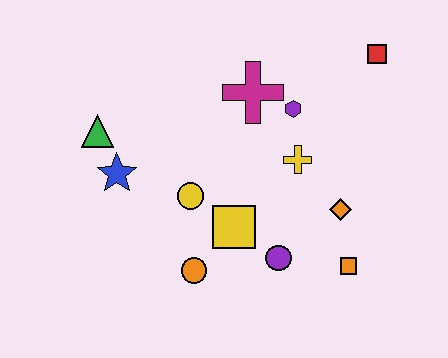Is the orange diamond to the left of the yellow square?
No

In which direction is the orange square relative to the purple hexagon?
The orange square is below the purple hexagon.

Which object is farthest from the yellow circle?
The red square is farthest from the yellow circle.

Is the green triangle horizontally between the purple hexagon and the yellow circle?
No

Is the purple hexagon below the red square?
Yes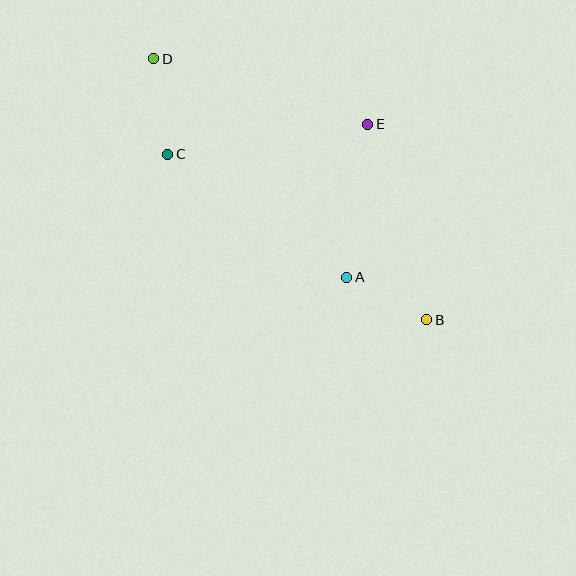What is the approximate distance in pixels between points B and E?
The distance between B and E is approximately 204 pixels.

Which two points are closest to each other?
Points A and B are closest to each other.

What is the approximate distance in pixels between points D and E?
The distance between D and E is approximately 224 pixels.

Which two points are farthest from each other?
Points B and D are farthest from each other.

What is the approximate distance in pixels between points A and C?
The distance between A and C is approximately 217 pixels.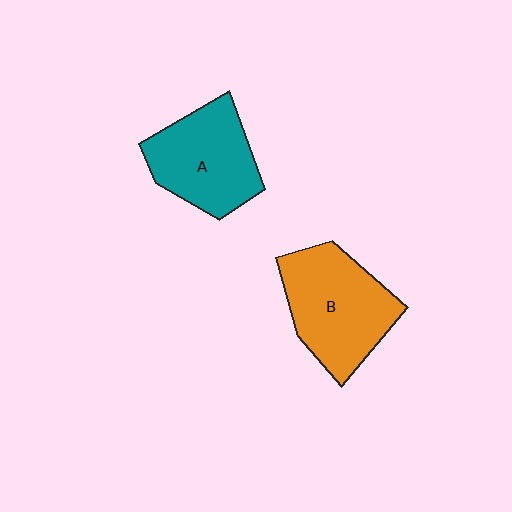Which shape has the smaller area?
Shape A (teal).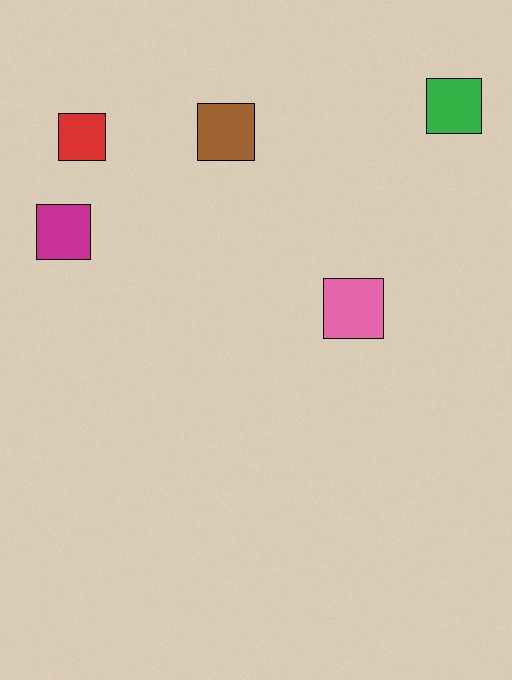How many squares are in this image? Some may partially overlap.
There are 5 squares.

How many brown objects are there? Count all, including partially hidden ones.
There is 1 brown object.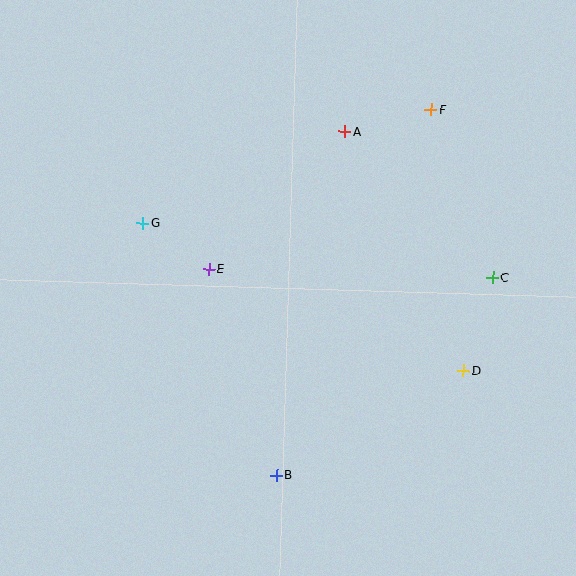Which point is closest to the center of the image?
Point E at (209, 269) is closest to the center.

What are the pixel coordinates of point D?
Point D is at (463, 371).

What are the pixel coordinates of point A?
Point A is at (344, 131).